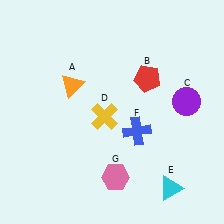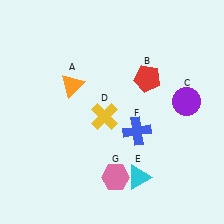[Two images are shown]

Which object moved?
The cyan triangle (E) moved left.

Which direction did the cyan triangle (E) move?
The cyan triangle (E) moved left.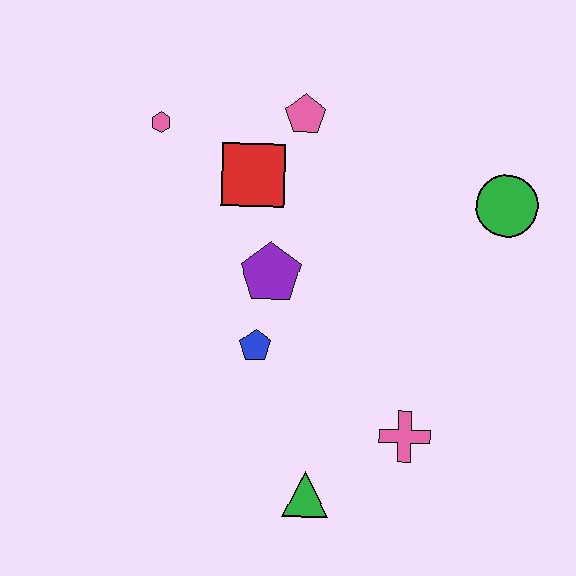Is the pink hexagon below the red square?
No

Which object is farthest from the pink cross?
The pink hexagon is farthest from the pink cross.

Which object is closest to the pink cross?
The green triangle is closest to the pink cross.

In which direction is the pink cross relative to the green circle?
The pink cross is below the green circle.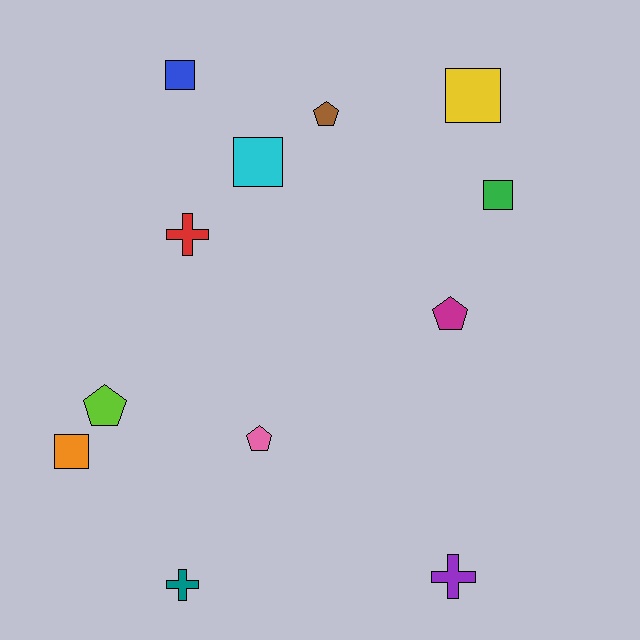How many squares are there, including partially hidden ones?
There are 5 squares.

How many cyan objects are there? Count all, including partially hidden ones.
There is 1 cyan object.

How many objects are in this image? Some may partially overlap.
There are 12 objects.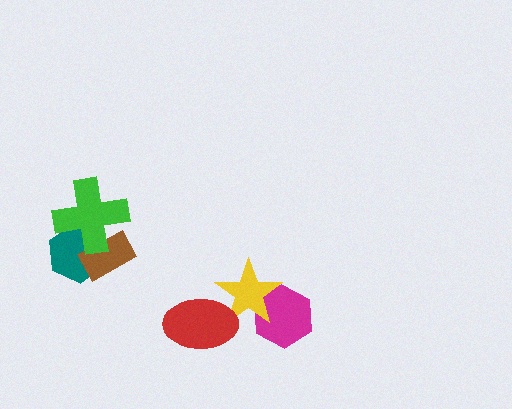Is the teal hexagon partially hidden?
Yes, it is partially covered by another shape.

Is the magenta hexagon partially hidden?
Yes, it is partially covered by another shape.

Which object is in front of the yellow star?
The red ellipse is in front of the yellow star.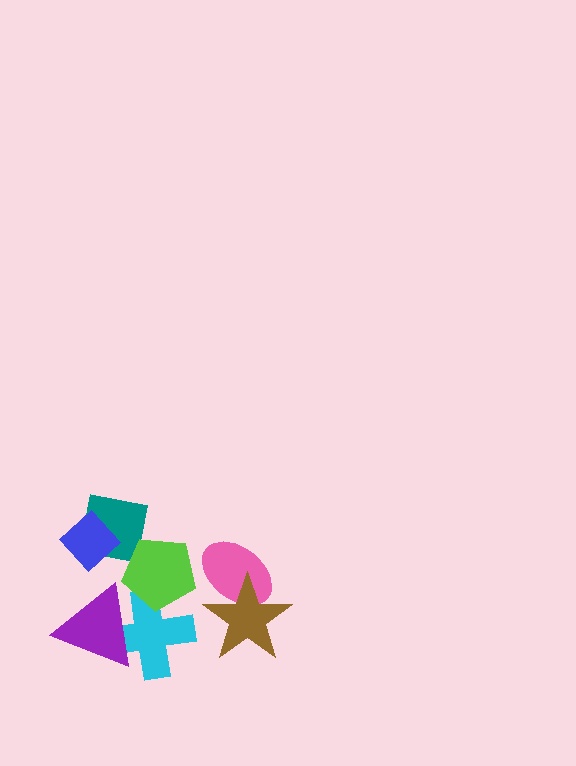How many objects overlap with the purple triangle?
1 object overlaps with the purple triangle.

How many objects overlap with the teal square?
2 objects overlap with the teal square.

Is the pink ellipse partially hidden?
Yes, it is partially covered by another shape.